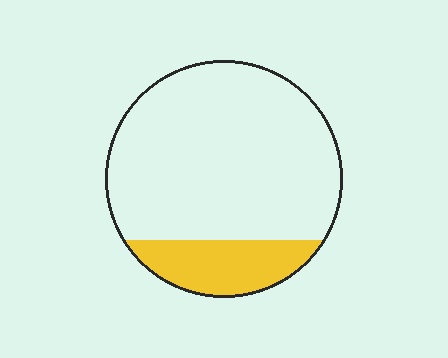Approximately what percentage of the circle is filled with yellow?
Approximately 20%.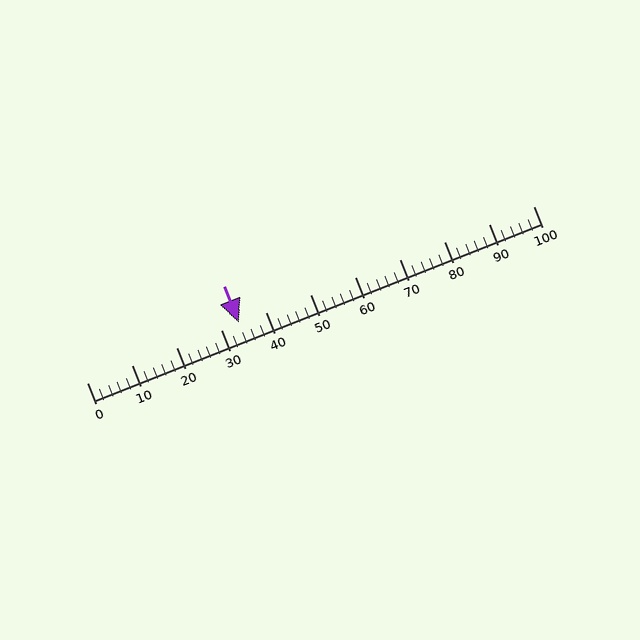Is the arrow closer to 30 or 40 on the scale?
The arrow is closer to 30.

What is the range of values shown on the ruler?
The ruler shows values from 0 to 100.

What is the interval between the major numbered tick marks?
The major tick marks are spaced 10 units apart.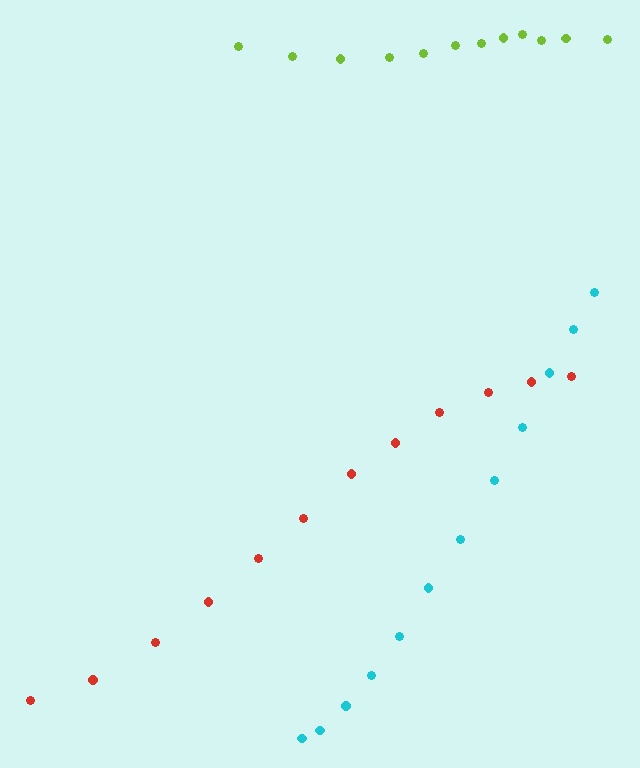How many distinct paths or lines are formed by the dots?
There are 3 distinct paths.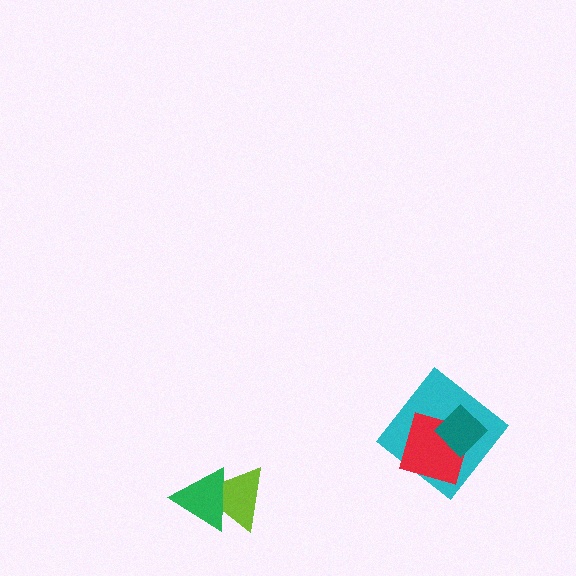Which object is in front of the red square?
The teal diamond is in front of the red square.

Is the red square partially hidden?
Yes, it is partially covered by another shape.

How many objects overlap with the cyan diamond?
2 objects overlap with the cyan diamond.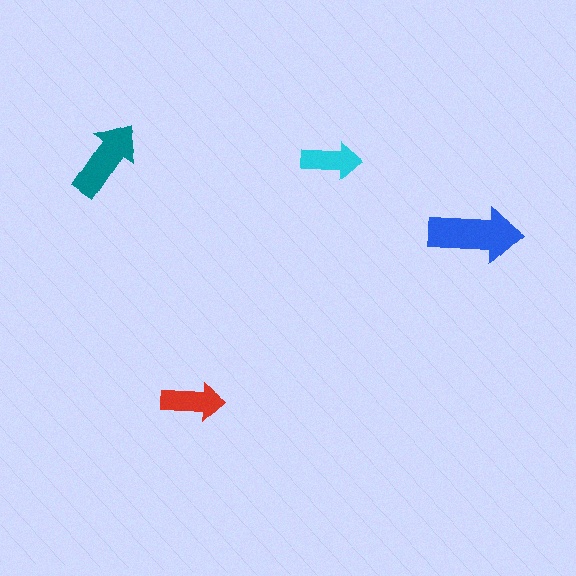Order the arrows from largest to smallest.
the blue one, the teal one, the red one, the cyan one.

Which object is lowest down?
The red arrow is bottommost.